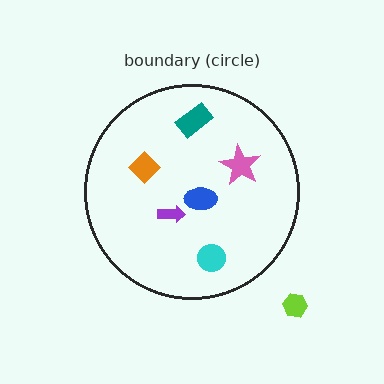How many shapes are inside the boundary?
6 inside, 1 outside.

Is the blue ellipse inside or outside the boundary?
Inside.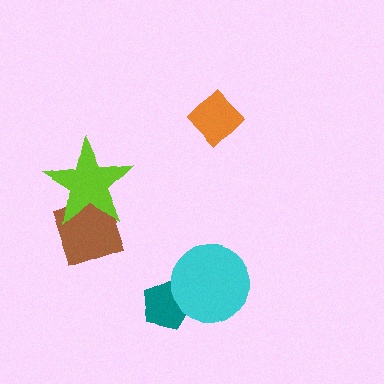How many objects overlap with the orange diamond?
0 objects overlap with the orange diamond.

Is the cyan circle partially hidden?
No, no other shape covers it.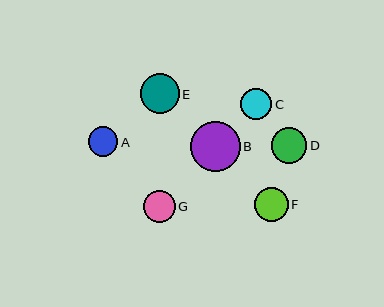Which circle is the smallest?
Circle A is the smallest with a size of approximately 29 pixels.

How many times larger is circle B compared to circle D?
Circle B is approximately 1.4 times the size of circle D.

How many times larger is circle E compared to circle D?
Circle E is approximately 1.1 times the size of circle D.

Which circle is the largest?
Circle B is the largest with a size of approximately 50 pixels.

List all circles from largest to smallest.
From largest to smallest: B, E, D, F, G, C, A.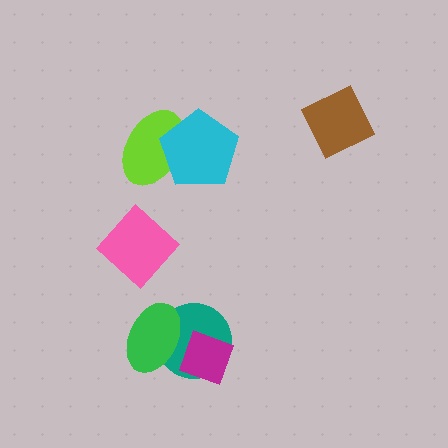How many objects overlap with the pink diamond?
0 objects overlap with the pink diamond.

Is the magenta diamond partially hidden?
Yes, it is partially covered by another shape.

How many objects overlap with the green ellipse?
2 objects overlap with the green ellipse.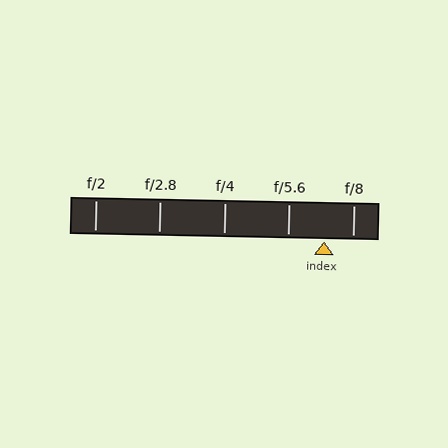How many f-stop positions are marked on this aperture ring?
There are 5 f-stop positions marked.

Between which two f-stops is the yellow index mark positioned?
The index mark is between f/5.6 and f/8.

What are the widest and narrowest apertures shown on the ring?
The widest aperture shown is f/2 and the narrowest is f/8.